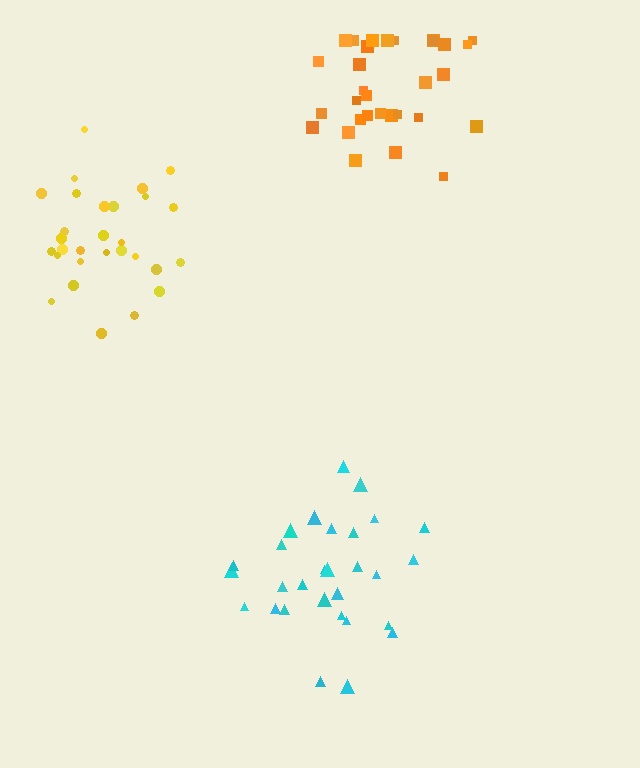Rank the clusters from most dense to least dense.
yellow, orange, cyan.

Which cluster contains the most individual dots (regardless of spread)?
Orange (32).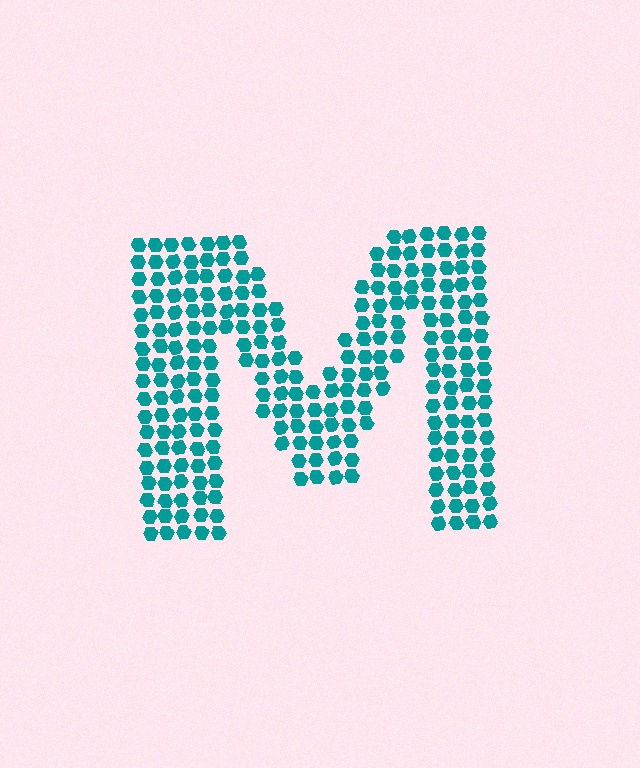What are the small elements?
The small elements are hexagons.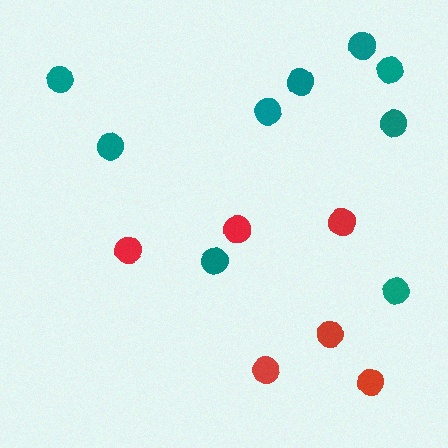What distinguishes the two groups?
There are 2 groups: one group of teal circles (9) and one group of red circles (6).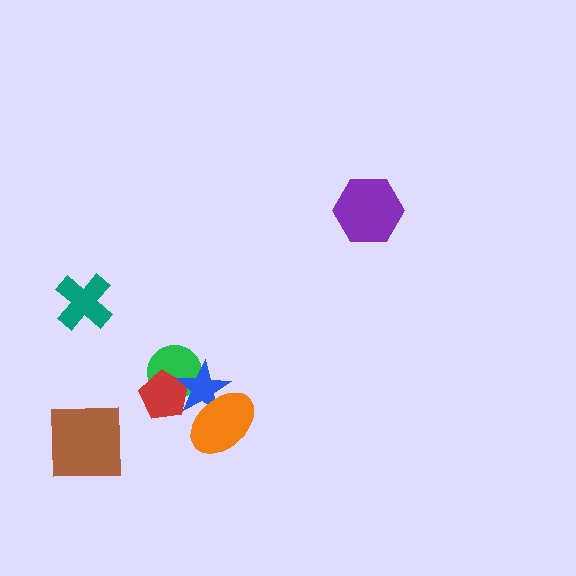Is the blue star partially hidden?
Yes, it is partially covered by another shape.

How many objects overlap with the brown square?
0 objects overlap with the brown square.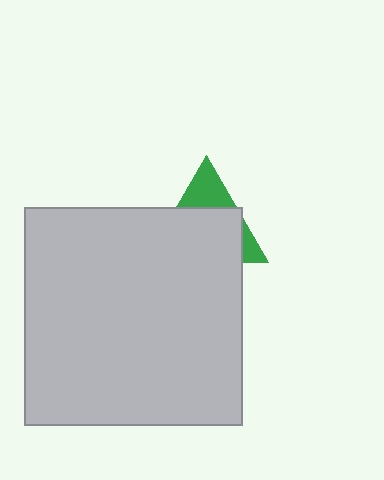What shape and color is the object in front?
The object in front is a light gray square.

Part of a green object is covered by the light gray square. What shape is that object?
It is a triangle.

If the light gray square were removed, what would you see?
You would see the complete green triangle.